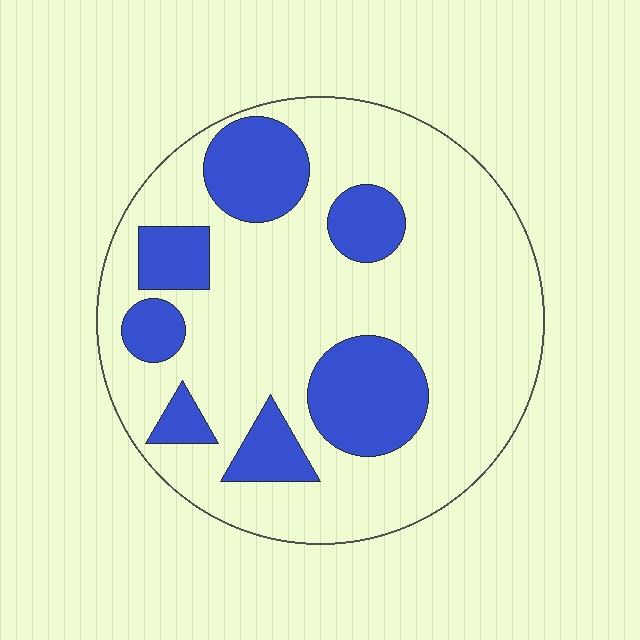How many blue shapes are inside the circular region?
7.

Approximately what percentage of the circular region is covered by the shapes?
Approximately 25%.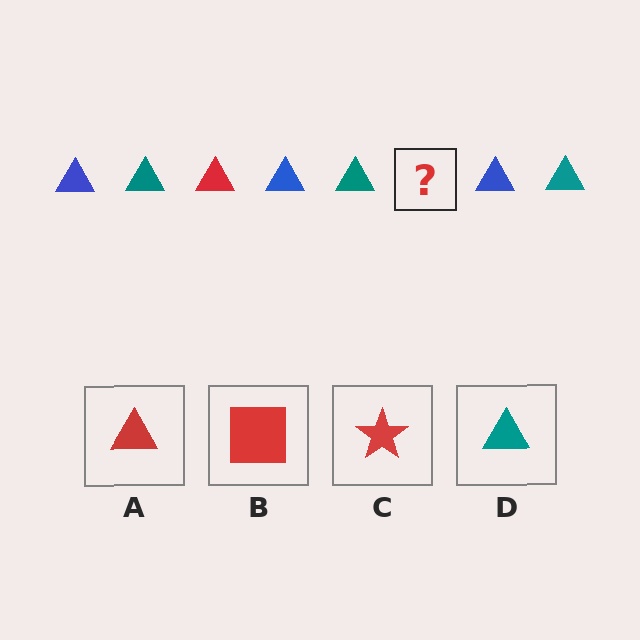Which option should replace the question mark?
Option A.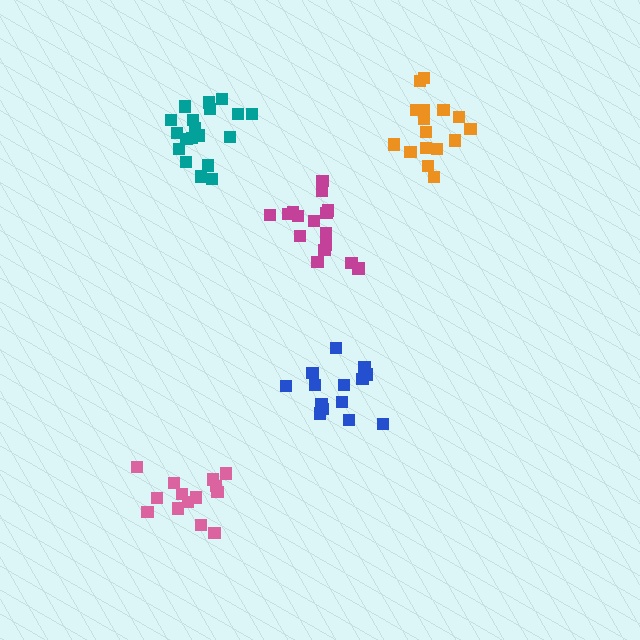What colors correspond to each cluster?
The clusters are colored: blue, orange, magenta, teal, pink.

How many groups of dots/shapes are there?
There are 5 groups.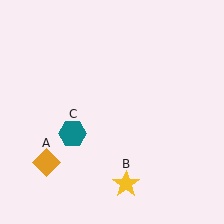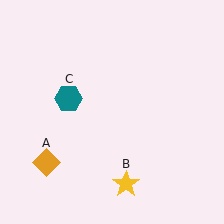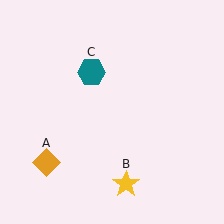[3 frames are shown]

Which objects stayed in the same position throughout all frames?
Orange diamond (object A) and yellow star (object B) remained stationary.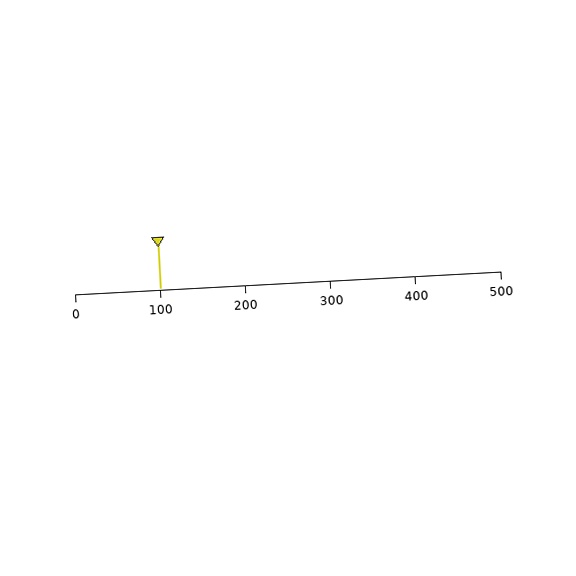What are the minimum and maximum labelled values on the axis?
The axis runs from 0 to 500.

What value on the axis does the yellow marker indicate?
The marker indicates approximately 100.